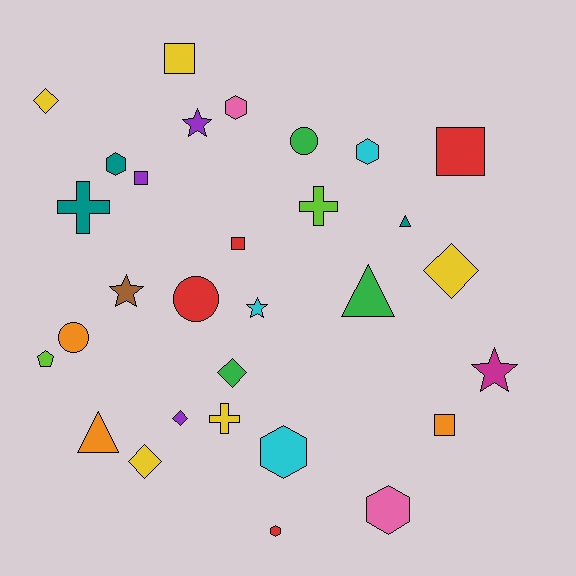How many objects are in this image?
There are 30 objects.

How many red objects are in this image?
There are 4 red objects.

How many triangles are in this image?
There are 3 triangles.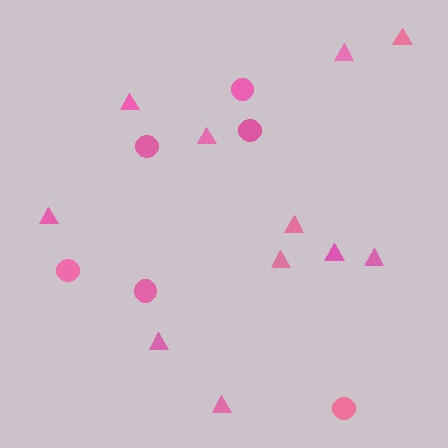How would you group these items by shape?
There are 2 groups: one group of circles (6) and one group of triangles (11).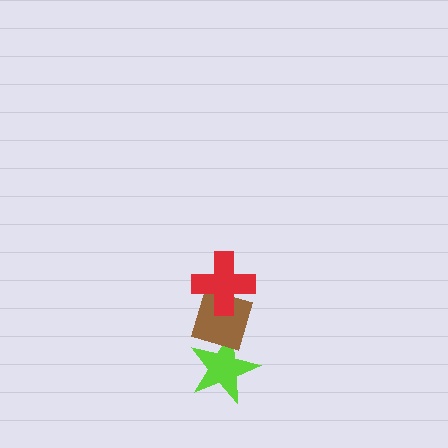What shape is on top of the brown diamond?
The red cross is on top of the brown diamond.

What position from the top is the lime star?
The lime star is 3rd from the top.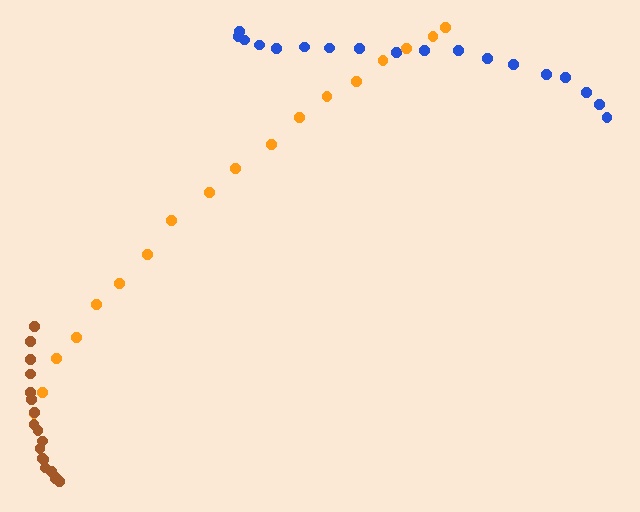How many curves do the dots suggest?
There are 3 distinct paths.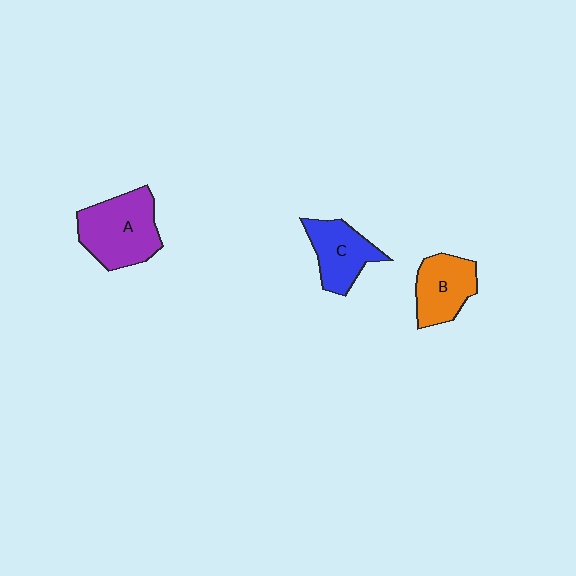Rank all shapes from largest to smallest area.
From largest to smallest: A (purple), C (blue), B (orange).